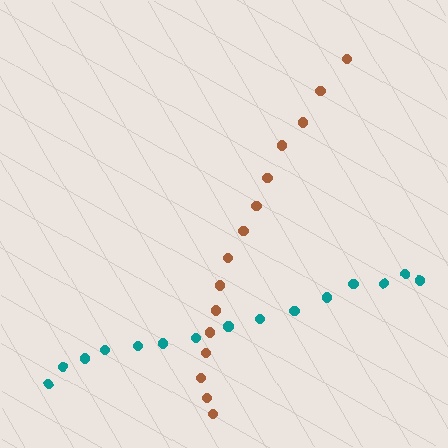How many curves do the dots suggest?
There are 2 distinct paths.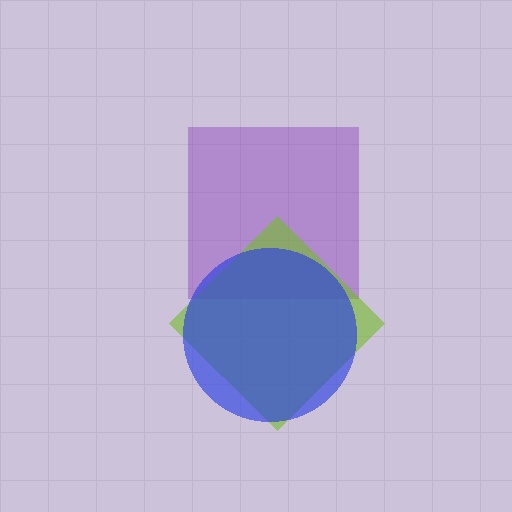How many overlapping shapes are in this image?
There are 3 overlapping shapes in the image.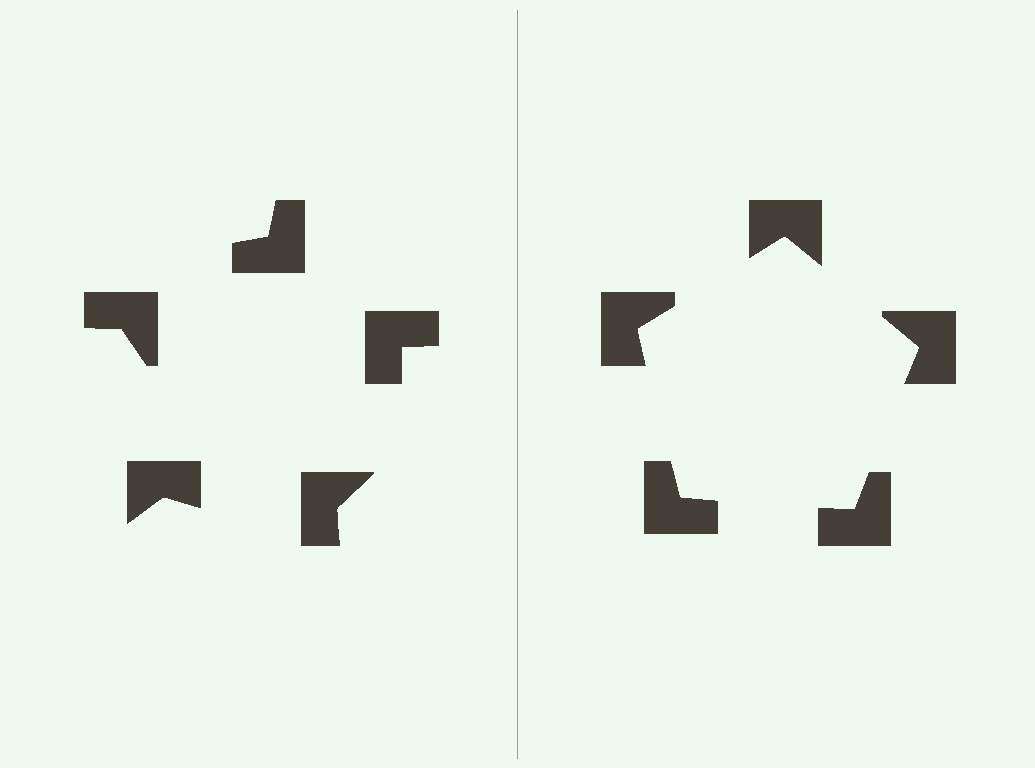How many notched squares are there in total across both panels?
10 — 5 on each side.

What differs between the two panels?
The notched squares are positioned identically on both sides; only the wedge orientations differ. On the right they align to a pentagon; on the left they are misaligned.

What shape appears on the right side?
An illusory pentagon.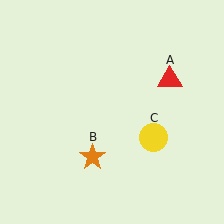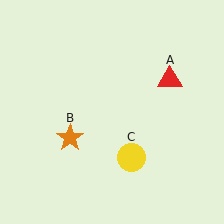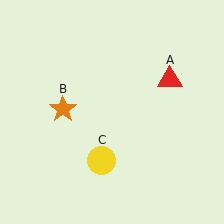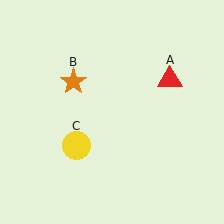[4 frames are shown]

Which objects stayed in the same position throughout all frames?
Red triangle (object A) remained stationary.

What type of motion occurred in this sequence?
The orange star (object B), yellow circle (object C) rotated clockwise around the center of the scene.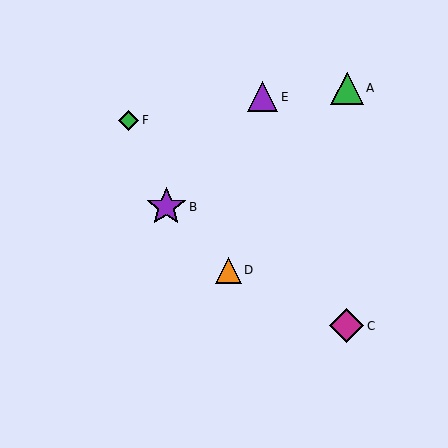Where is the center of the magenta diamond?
The center of the magenta diamond is at (346, 326).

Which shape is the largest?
The purple star (labeled B) is the largest.